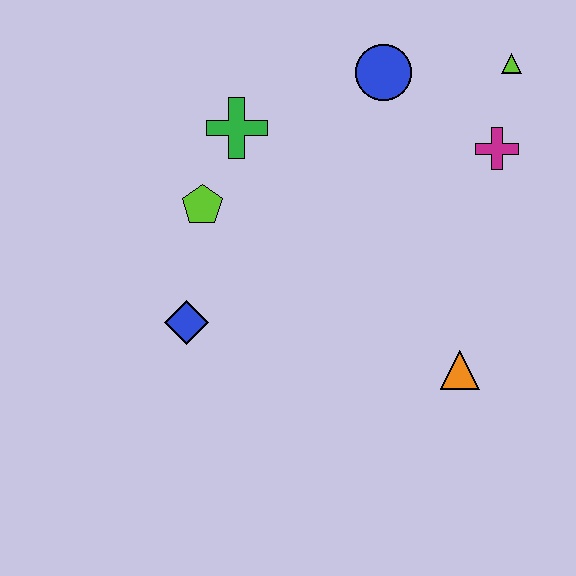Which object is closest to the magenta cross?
The lime triangle is closest to the magenta cross.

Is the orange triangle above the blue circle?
No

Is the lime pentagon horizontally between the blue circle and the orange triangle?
No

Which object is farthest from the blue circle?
The blue diamond is farthest from the blue circle.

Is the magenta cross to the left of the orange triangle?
No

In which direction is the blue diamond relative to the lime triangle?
The blue diamond is to the left of the lime triangle.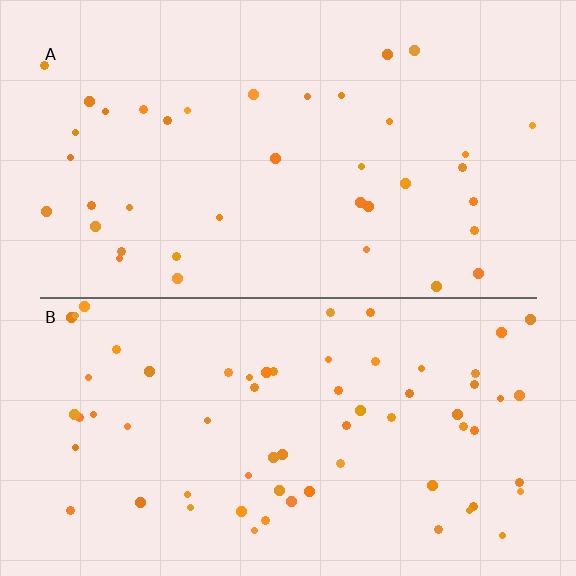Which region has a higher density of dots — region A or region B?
B (the bottom).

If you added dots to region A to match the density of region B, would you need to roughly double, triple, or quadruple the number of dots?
Approximately double.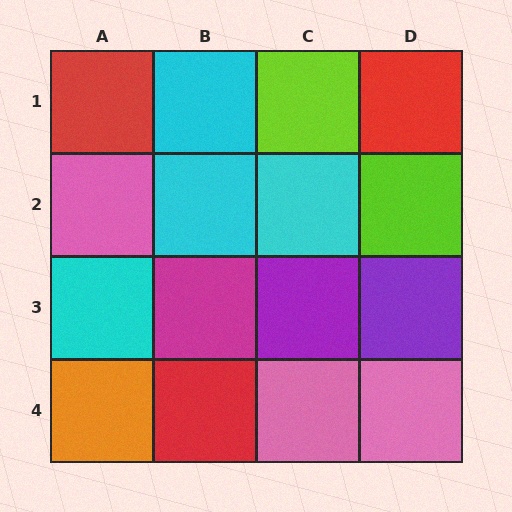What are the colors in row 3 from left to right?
Cyan, magenta, purple, purple.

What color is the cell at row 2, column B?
Cyan.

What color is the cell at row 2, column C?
Cyan.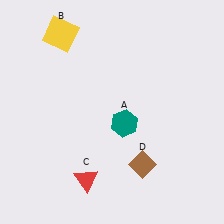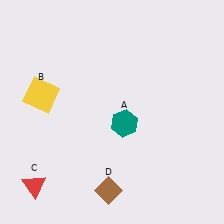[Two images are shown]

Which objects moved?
The objects that moved are: the yellow square (B), the red triangle (C), the brown diamond (D).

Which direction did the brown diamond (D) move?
The brown diamond (D) moved left.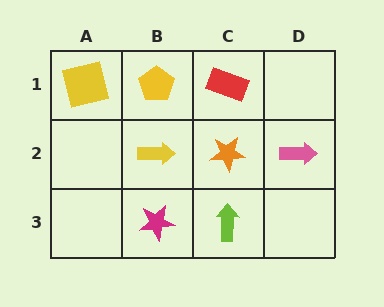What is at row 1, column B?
A yellow pentagon.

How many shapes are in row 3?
2 shapes.